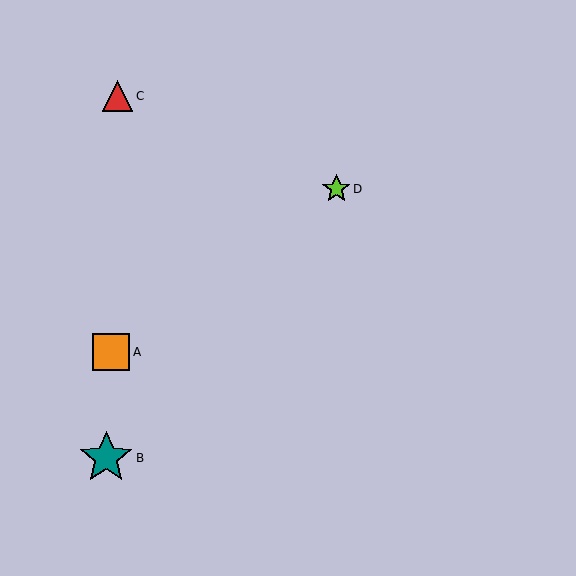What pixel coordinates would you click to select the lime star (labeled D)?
Click at (336, 189) to select the lime star D.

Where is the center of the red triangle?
The center of the red triangle is at (118, 96).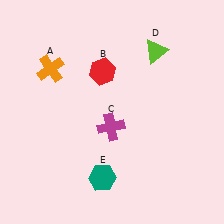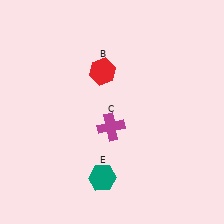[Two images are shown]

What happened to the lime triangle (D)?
The lime triangle (D) was removed in Image 2. It was in the top-right area of Image 1.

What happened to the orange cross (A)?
The orange cross (A) was removed in Image 2. It was in the top-left area of Image 1.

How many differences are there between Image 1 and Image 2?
There are 2 differences between the two images.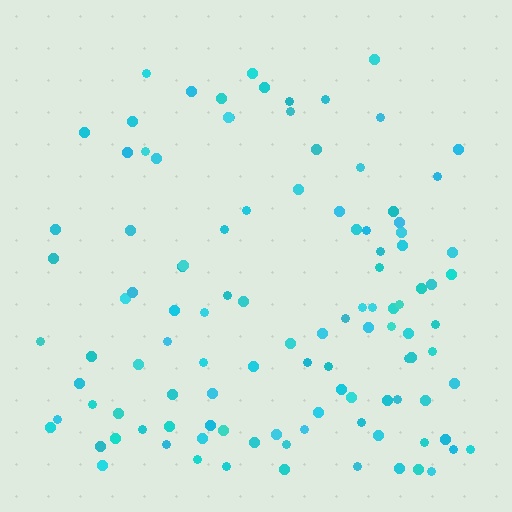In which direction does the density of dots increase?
From top to bottom, with the bottom side densest.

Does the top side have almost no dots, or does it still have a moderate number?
Still a moderate number, just noticeably fewer than the bottom.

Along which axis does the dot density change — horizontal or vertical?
Vertical.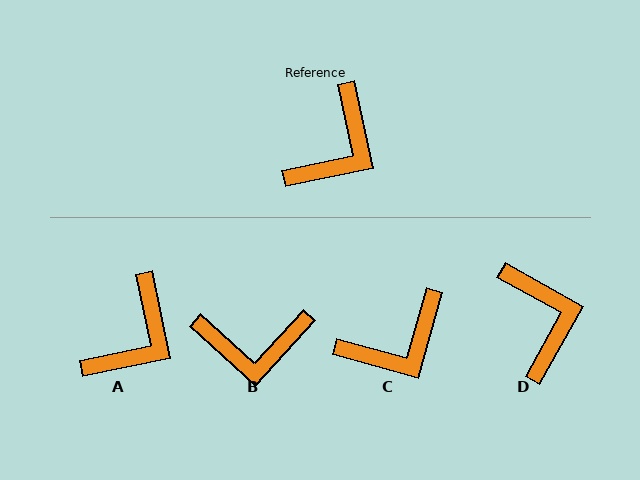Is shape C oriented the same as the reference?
No, it is off by about 27 degrees.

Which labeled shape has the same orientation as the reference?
A.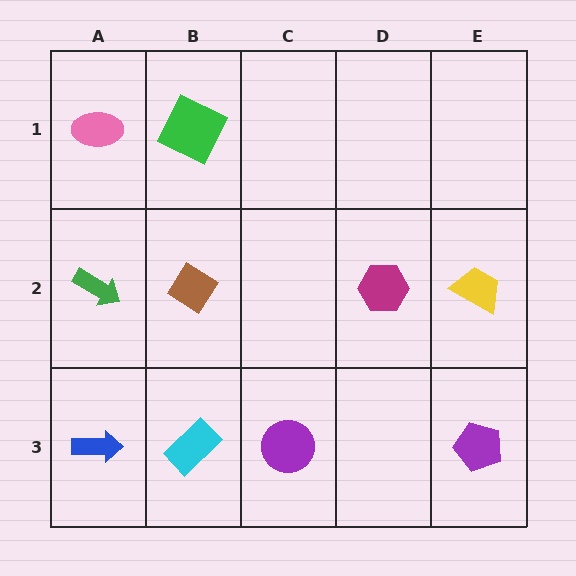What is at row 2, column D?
A magenta hexagon.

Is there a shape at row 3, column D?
No, that cell is empty.